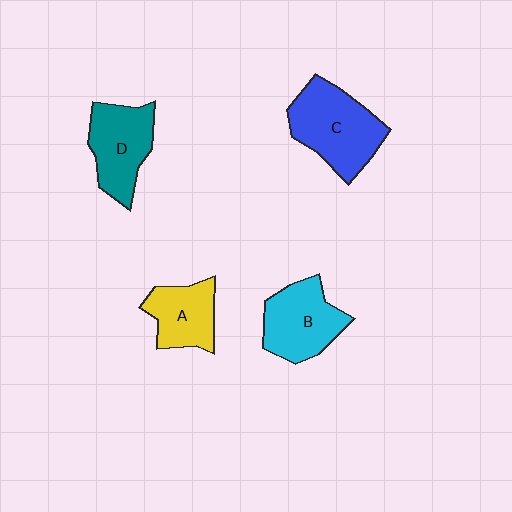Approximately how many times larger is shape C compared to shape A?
Approximately 1.5 times.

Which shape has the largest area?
Shape C (blue).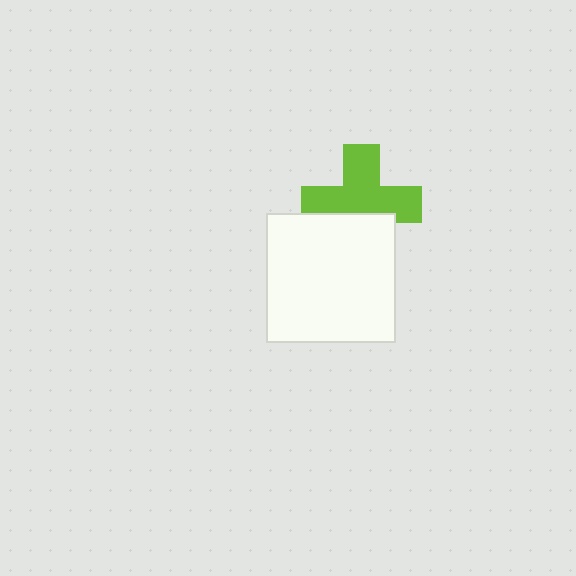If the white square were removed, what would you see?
You would see the complete lime cross.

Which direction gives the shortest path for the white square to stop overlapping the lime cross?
Moving down gives the shortest separation.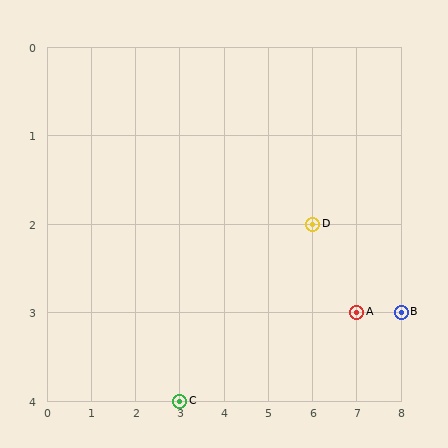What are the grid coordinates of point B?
Point B is at grid coordinates (8, 3).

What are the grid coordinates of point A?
Point A is at grid coordinates (7, 3).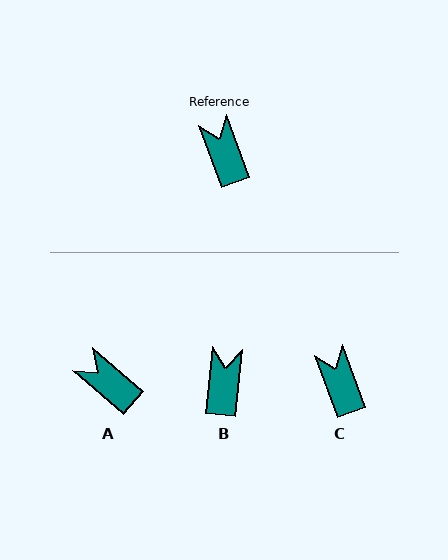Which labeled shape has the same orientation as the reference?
C.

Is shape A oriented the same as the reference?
No, it is off by about 29 degrees.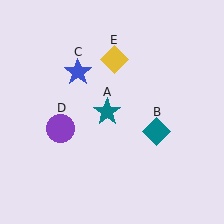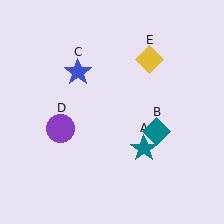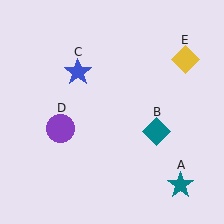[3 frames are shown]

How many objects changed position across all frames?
2 objects changed position: teal star (object A), yellow diamond (object E).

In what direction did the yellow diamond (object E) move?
The yellow diamond (object E) moved right.